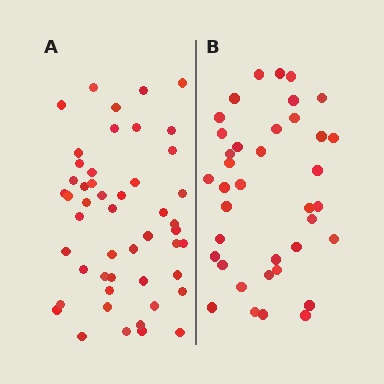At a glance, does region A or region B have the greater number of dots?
Region A (the left region) has more dots.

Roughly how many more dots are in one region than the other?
Region A has roughly 12 or so more dots than region B.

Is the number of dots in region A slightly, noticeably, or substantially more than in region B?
Region A has noticeably more, but not dramatically so. The ratio is roughly 1.3 to 1.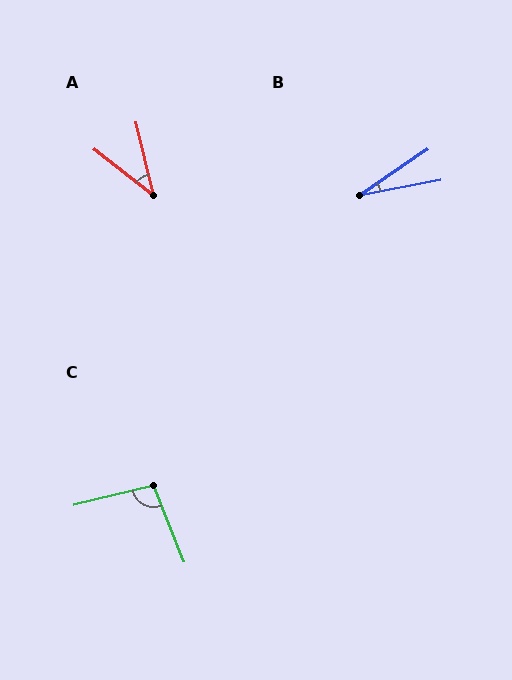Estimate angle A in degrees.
Approximately 39 degrees.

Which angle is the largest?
C, at approximately 98 degrees.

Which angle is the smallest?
B, at approximately 24 degrees.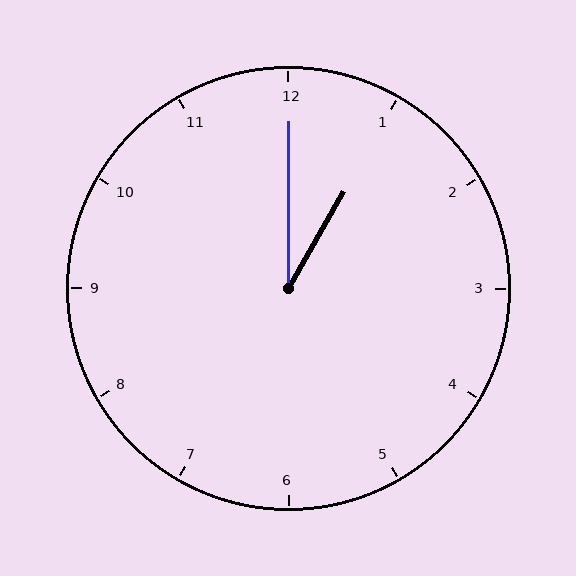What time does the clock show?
1:00.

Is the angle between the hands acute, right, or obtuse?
It is acute.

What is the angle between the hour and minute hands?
Approximately 30 degrees.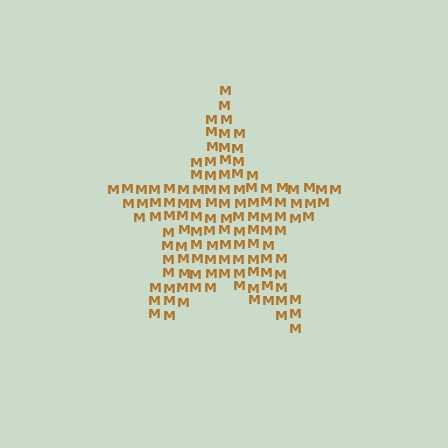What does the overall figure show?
The overall figure shows a star.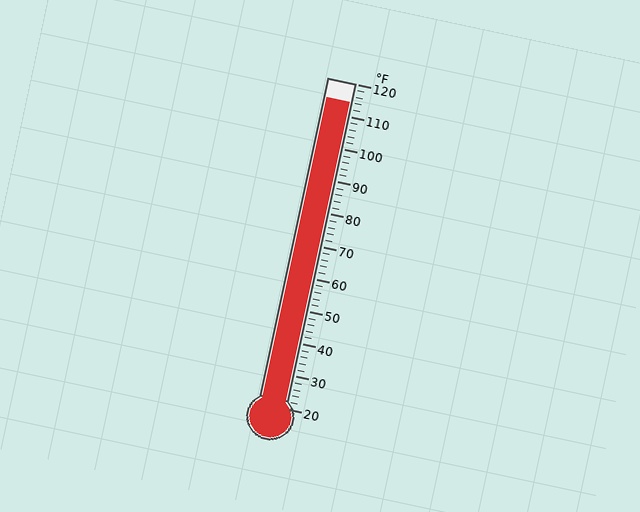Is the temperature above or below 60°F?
The temperature is above 60°F.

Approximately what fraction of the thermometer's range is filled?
The thermometer is filled to approximately 95% of its range.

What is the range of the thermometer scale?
The thermometer scale ranges from 20°F to 120°F.